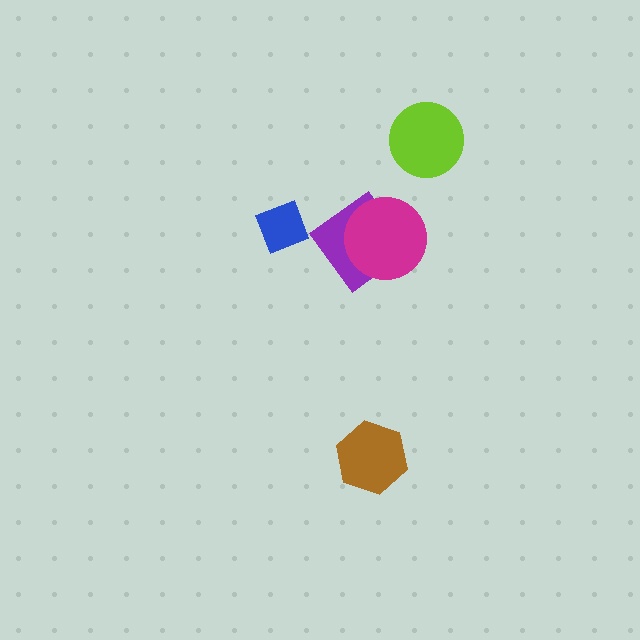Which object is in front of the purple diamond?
The magenta circle is in front of the purple diamond.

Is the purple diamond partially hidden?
Yes, it is partially covered by another shape.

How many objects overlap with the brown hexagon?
0 objects overlap with the brown hexagon.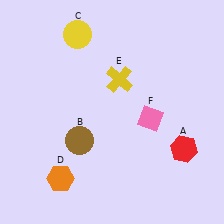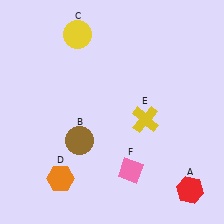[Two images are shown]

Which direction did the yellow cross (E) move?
The yellow cross (E) moved down.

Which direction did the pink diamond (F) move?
The pink diamond (F) moved down.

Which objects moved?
The objects that moved are: the red hexagon (A), the yellow cross (E), the pink diamond (F).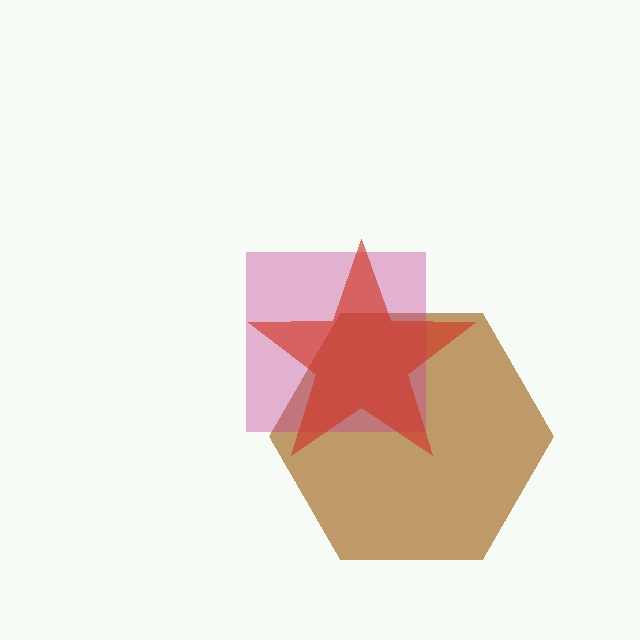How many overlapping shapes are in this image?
There are 3 overlapping shapes in the image.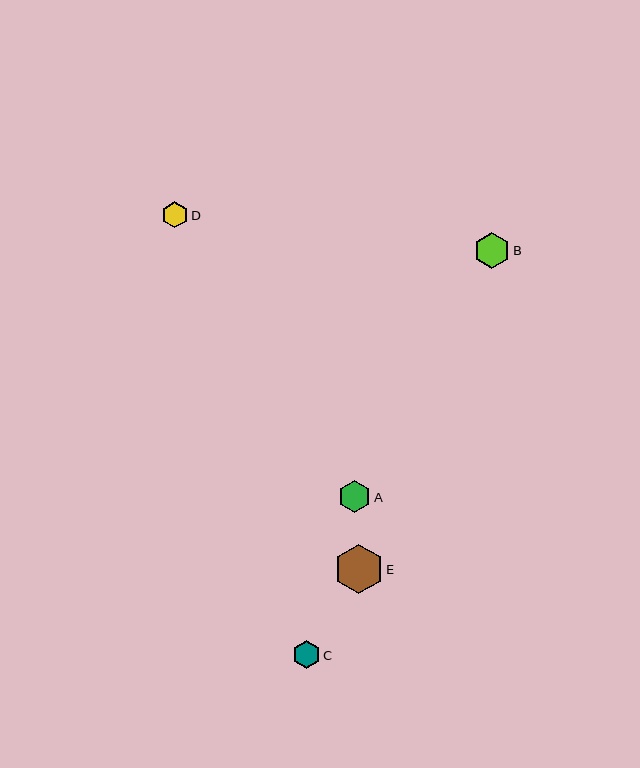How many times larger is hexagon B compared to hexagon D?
Hexagon B is approximately 1.4 times the size of hexagon D.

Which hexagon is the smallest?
Hexagon D is the smallest with a size of approximately 26 pixels.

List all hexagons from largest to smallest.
From largest to smallest: E, B, A, C, D.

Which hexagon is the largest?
Hexagon E is the largest with a size of approximately 49 pixels.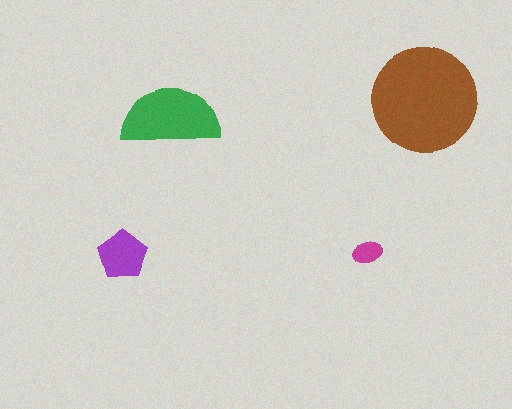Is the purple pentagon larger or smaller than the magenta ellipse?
Larger.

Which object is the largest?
The brown circle.